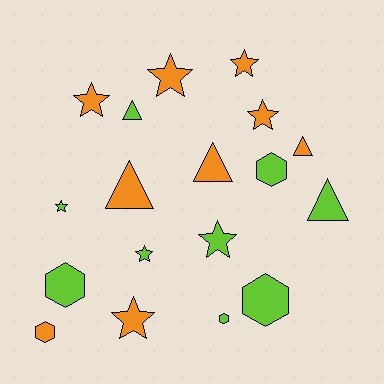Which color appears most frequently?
Orange, with 9 objects.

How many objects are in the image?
There are 18 objects.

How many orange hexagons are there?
There is 1 orange hexagon.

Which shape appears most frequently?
Star, with 8 objects.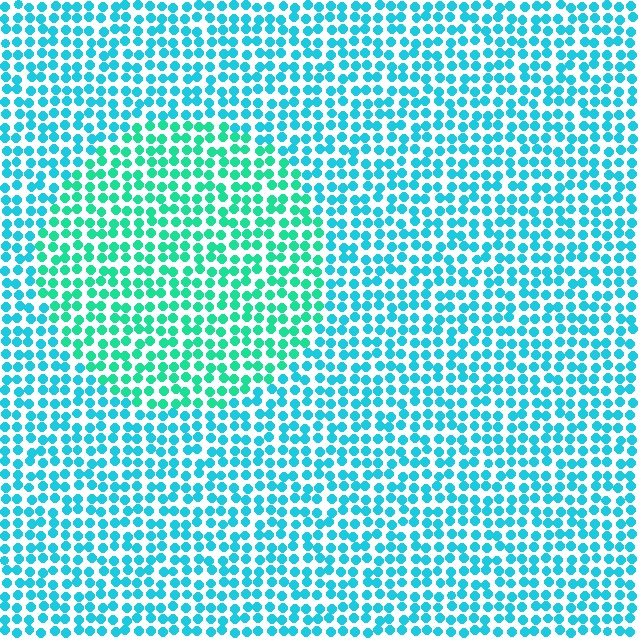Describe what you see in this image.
The image is filled with small cyan elements in a uniform arrangement. A circle-shaped region is visible where the elements are tinted to a slightly different hue, forming a subtle color boundary.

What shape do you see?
I see a circle.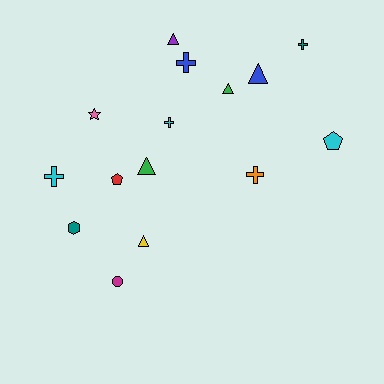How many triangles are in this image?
There are 5 triangles.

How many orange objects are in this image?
There is 1 orange object.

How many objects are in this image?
There are 15 objects.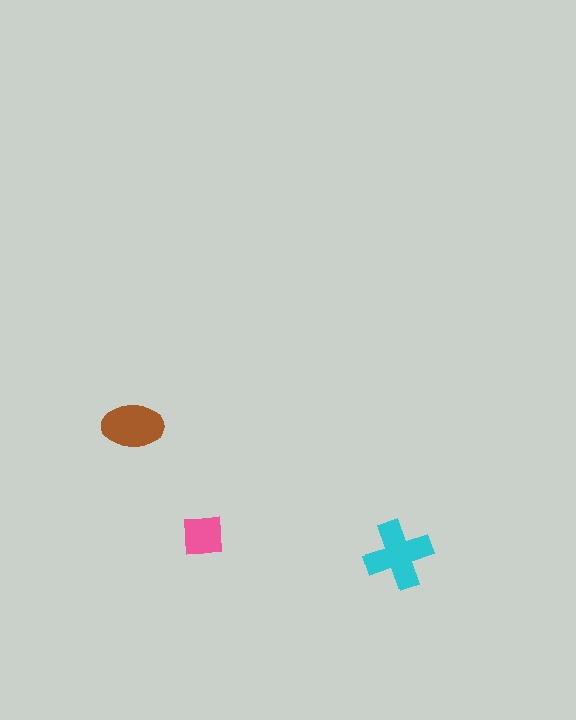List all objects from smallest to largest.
The pink square, the brown ellipse, the cyan cross.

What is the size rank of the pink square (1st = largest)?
3rd.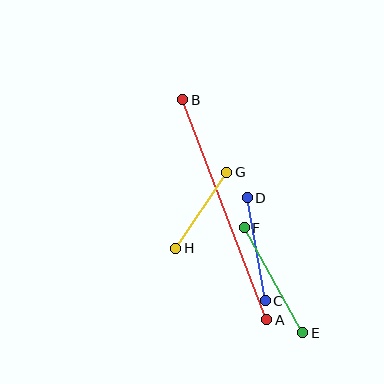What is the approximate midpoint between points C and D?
The midpoint is at approximately (256, 249) pixels.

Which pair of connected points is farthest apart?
Points A and B are farthest apart.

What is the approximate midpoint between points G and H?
The midpoint is at approximately (201, 210) pixels.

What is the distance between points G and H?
The distance is approximately 91 pixels.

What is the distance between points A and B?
The distance is approximately 235 pixels.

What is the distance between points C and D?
The distance is approximately 105 pixels.